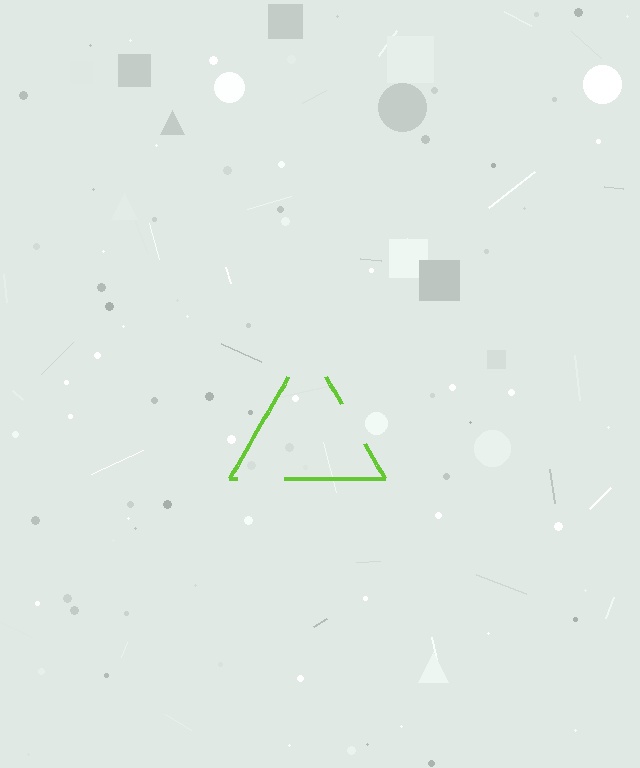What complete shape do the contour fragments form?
The contour fragments form a triangle.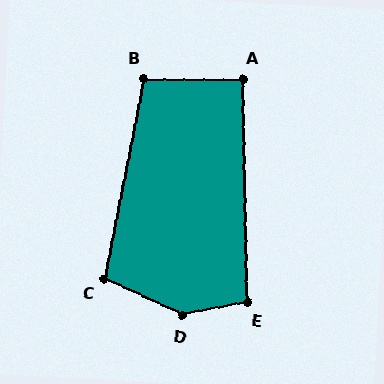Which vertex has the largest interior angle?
D, at approximately 144 degrees.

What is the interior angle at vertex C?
Approximately 104 degrees (obtuse).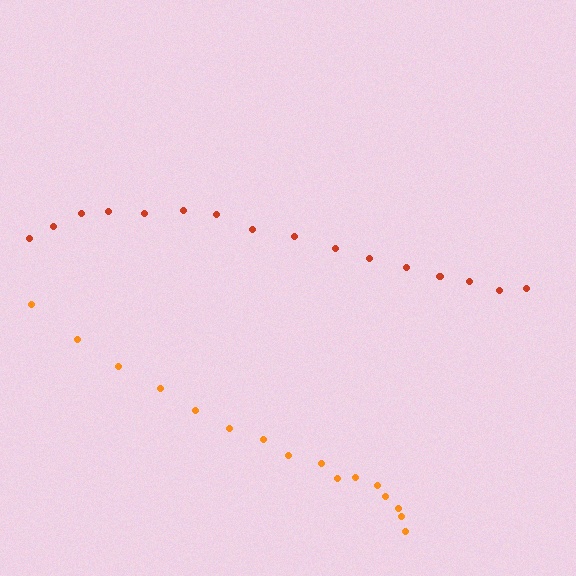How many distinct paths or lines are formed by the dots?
There are 2 distinct paths.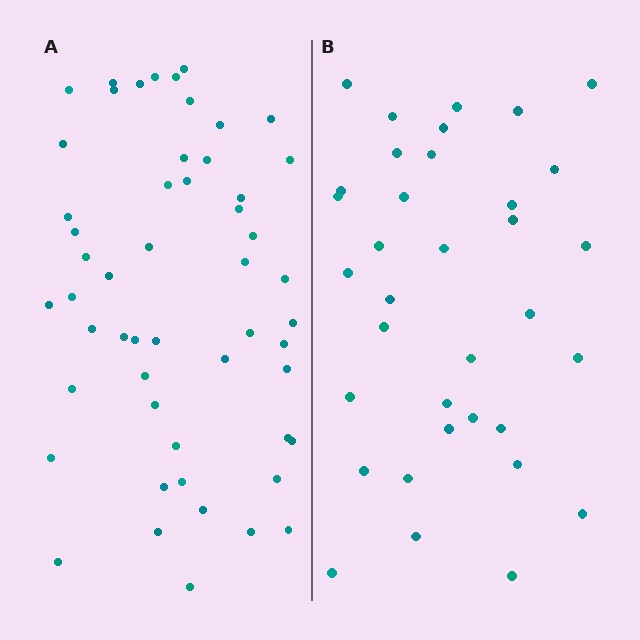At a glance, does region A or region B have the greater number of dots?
Region A (the left region) has more dots.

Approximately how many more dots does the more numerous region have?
Region A has approximately 20 more dots than region B.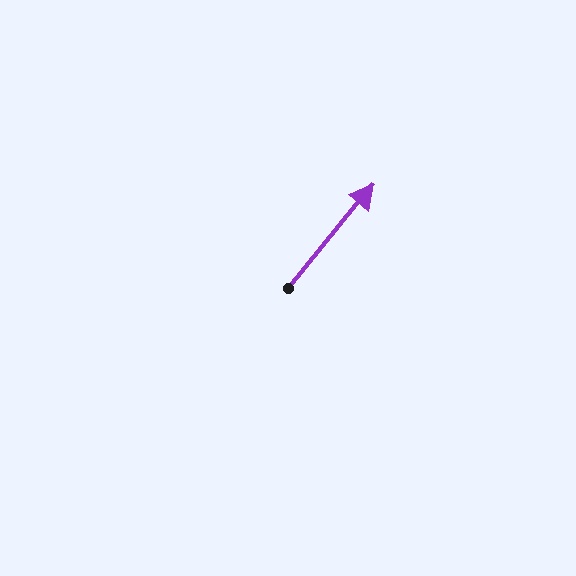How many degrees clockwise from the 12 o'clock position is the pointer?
Approximately 40 degrees.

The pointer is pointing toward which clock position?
Roughly 1 o'clock.